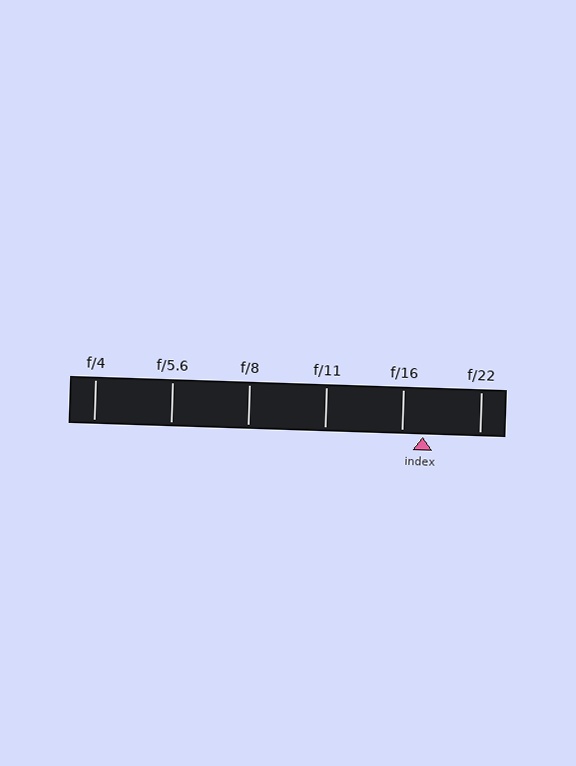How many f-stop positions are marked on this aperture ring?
There are 6 f-stop positions marked.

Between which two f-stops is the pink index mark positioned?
The index mark is between f/16 and f/22.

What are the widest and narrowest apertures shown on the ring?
The widest aperture shown is f/4 and the narrowest is f/22.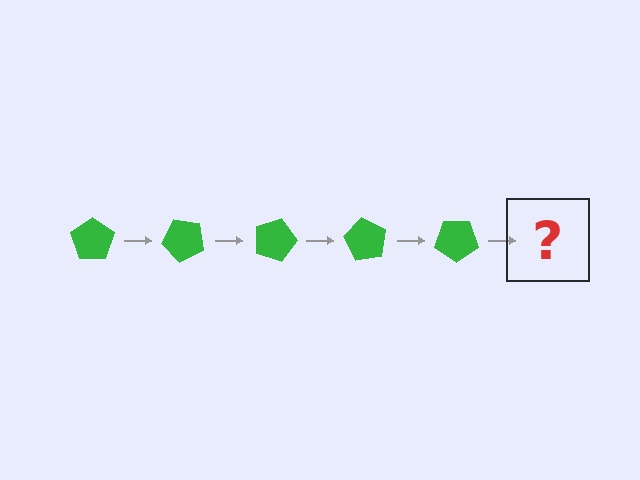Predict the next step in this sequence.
The next step is a green pentagon rotated 225 degrees.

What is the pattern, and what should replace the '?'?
The pattern is that the pentagon rotates 45 degrees each step. The '?' should be a green pentagon rotated 225 degrees.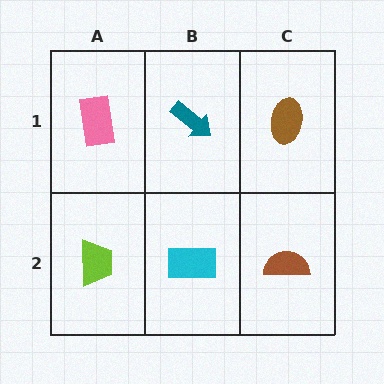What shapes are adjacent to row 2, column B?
A teal arrow (row 1, column B), a lime trapezoid (row 2, column A), a brown semicircle (row 2, column C).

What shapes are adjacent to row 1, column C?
A brown semicircle (row 2, column C), a teal arrow (row 1, column B).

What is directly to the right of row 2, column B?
A brown semicircle.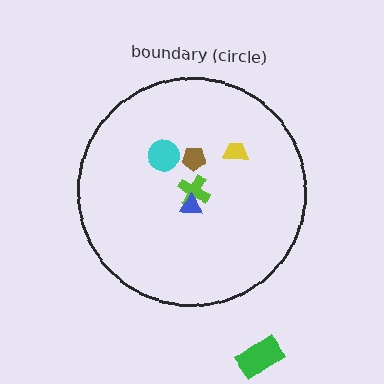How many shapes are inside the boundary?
5 inside, 1 outside.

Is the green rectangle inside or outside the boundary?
Outside.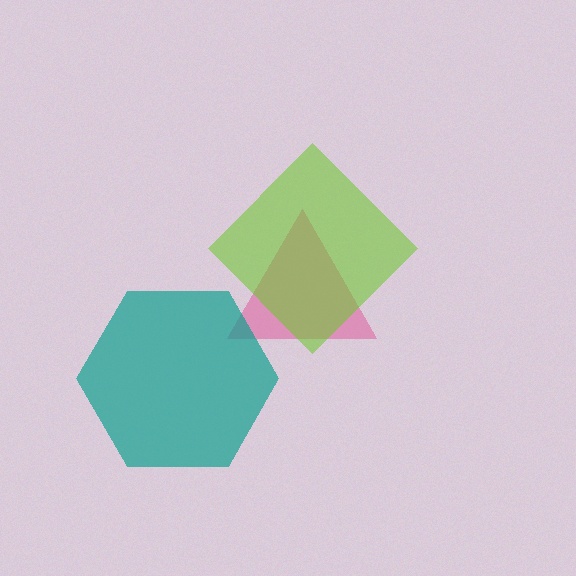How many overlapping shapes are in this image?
There are 3 overlapping shapes in the image.